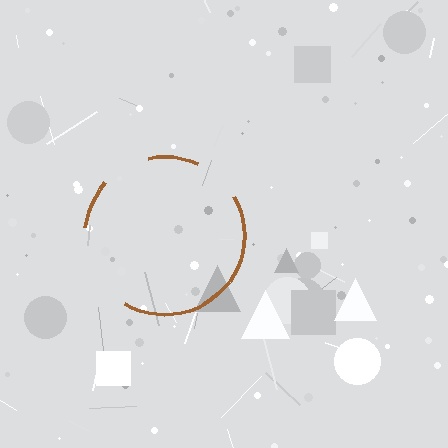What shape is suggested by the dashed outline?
The dashed outline suggests a circle.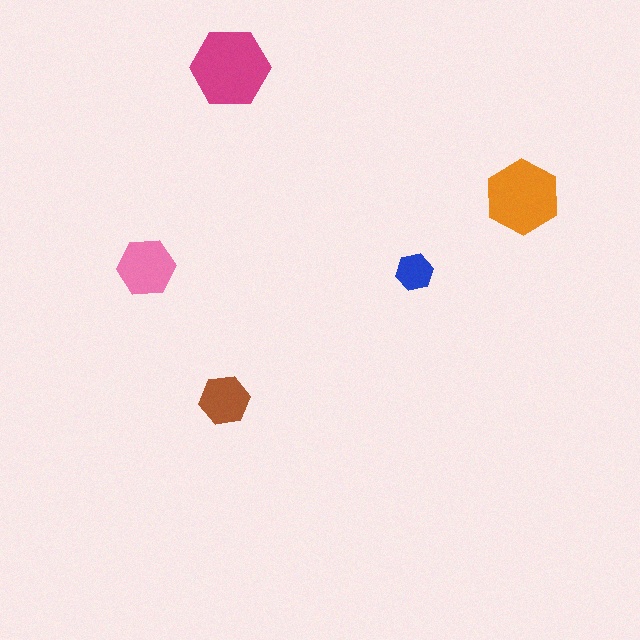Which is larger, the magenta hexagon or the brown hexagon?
The magenta one.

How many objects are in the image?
There are 5 objects in the image.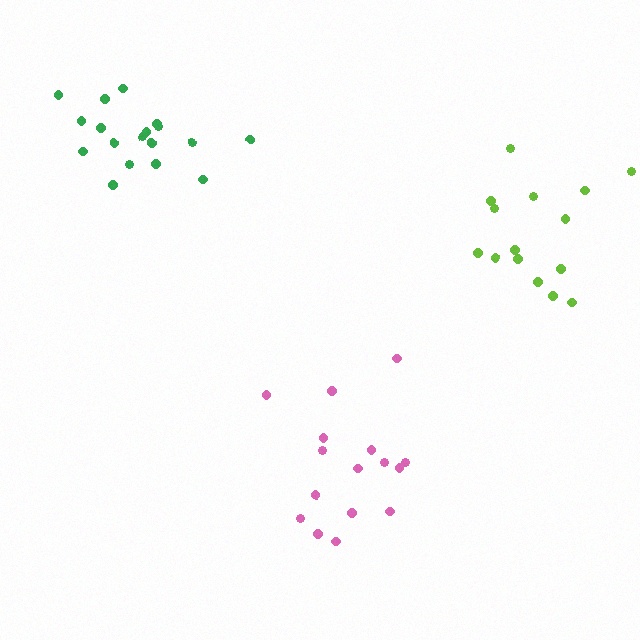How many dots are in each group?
Group 1: 15 dots, Group 2: 16 dots, Group 3: 18 dots (49 total).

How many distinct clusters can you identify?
There are 3 distinct clusters.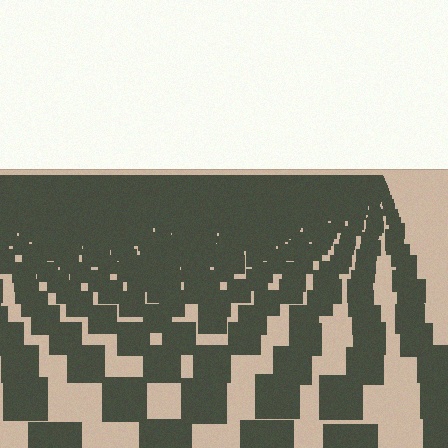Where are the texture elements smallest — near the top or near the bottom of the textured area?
Near the top.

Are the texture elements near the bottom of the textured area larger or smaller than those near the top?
Larger. Near the bottom, elements are closer to the viewer and appear at a bigger on-screen size.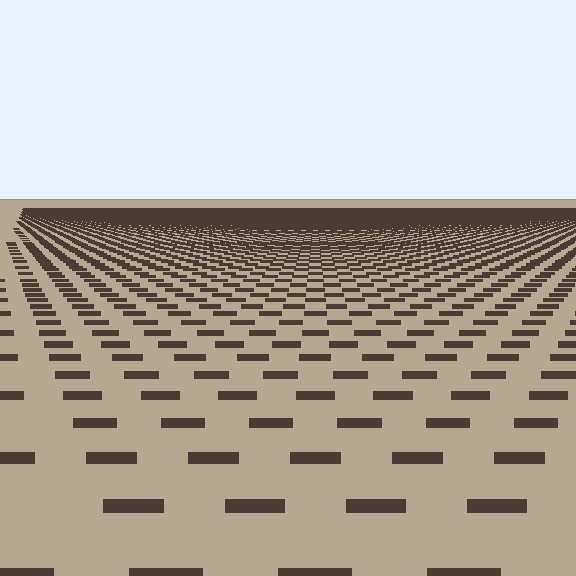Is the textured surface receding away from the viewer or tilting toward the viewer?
The surface is receding away from the viewer. Texture elements get smaller and denser toward the top.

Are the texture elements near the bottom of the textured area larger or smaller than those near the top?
Larger. Near the bottom, elements are closer to the viewer and appear at a bigger on-screen size.